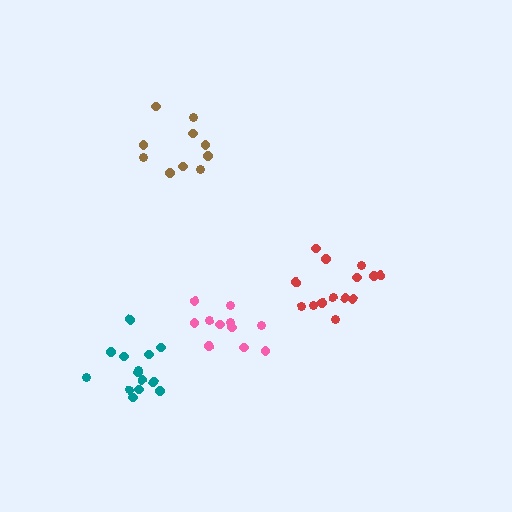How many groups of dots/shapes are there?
There are 4 groups.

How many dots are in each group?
Group 1: 11 dots, Group 2: 10 dots, Group 3: 14 dots, Group 4: 14 dots (49 total).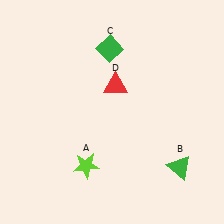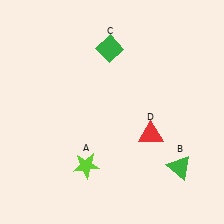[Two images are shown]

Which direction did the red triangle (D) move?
The red triangle (D) moved down.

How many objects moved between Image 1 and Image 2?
1 object moved between the two images.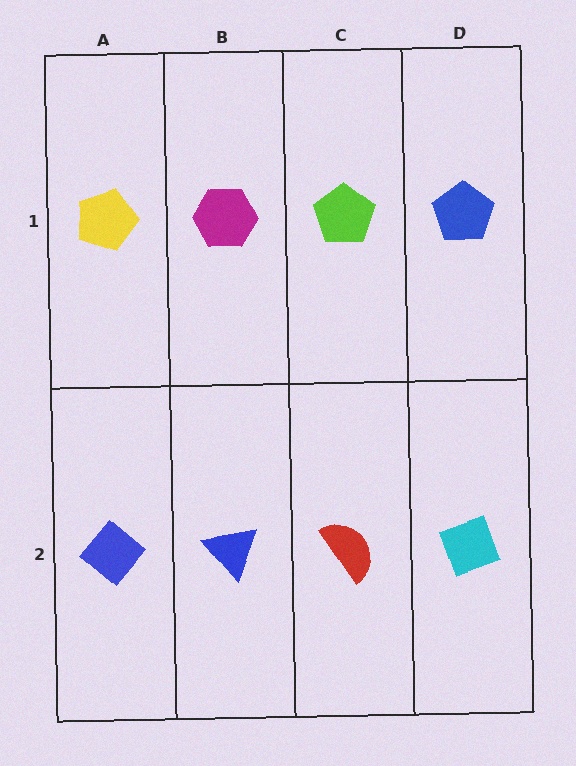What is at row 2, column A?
A blue diamond.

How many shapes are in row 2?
4 shapes.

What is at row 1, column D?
A blue pentagon.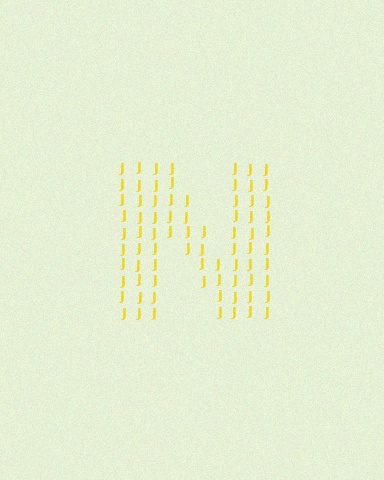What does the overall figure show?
The overall figure shows the letter N.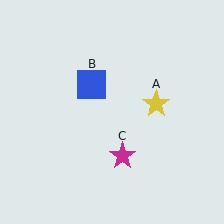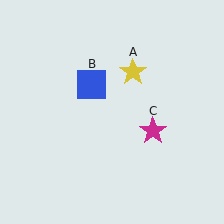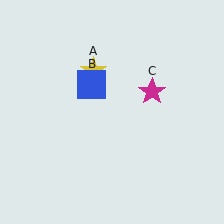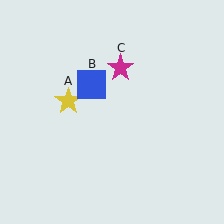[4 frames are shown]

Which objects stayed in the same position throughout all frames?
Blue square (object B) remained stationary.